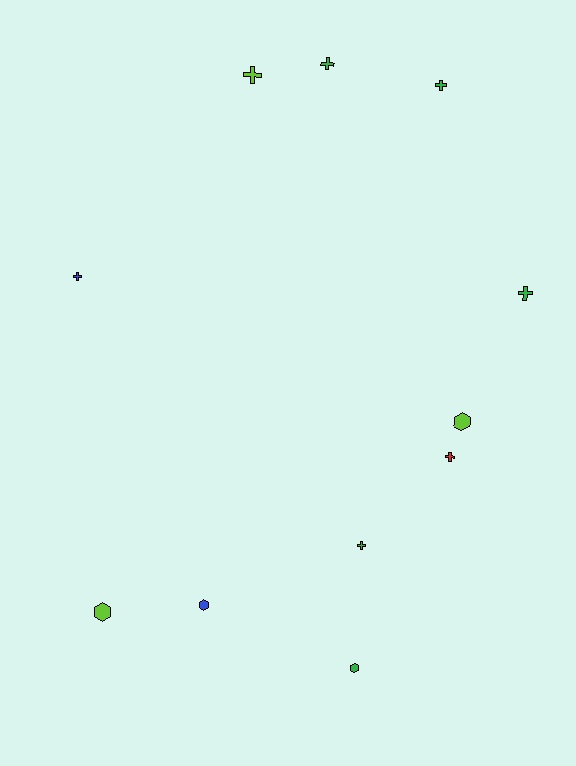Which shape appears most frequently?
Cross, with 7 objects.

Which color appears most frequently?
Green, with 5 objects.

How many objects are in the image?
There are 11 objects.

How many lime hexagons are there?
There are 2 lime hexagons.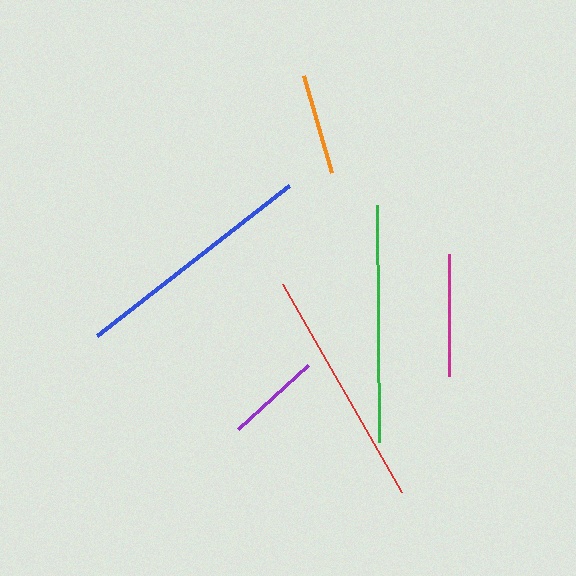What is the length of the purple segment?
The purple segment is approximately 95 pixels long.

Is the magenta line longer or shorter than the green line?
The green line is longer than the magenta line.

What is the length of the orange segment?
The orange segment is approximately 100 pixels long.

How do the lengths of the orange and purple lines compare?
The orange and purple lines are approximately the same length.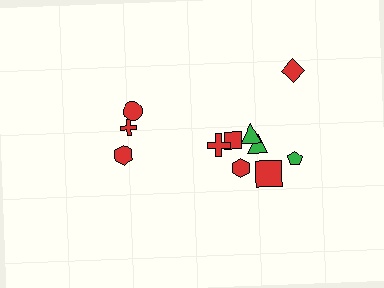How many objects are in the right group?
There are 8 objects.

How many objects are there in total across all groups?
There are 11 objects.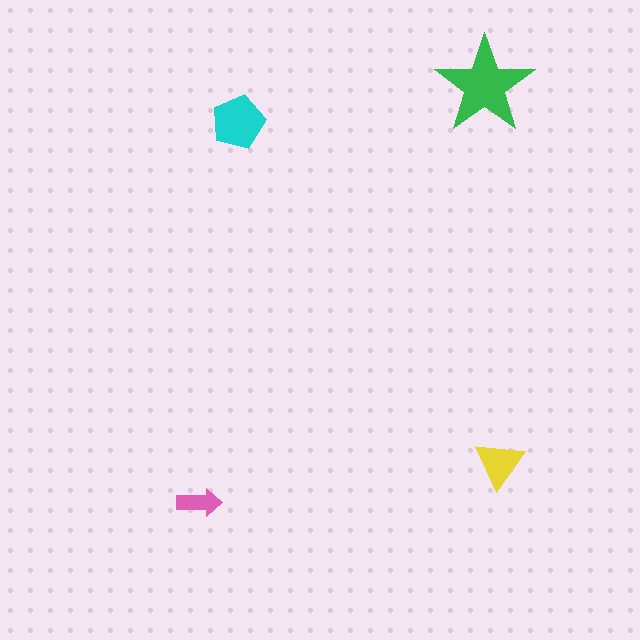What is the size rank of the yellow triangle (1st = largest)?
3rd.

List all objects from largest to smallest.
The green star, the cyan pentagon, the yellow triangle, the pink arrow.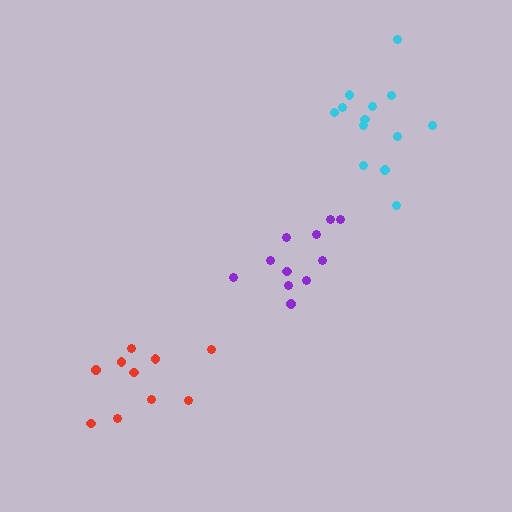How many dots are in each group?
Group 1: 11 dots, Group 2: 10 dots, Group 3: 13 dots (34 total).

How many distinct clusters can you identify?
There are 3 distinct clusters.